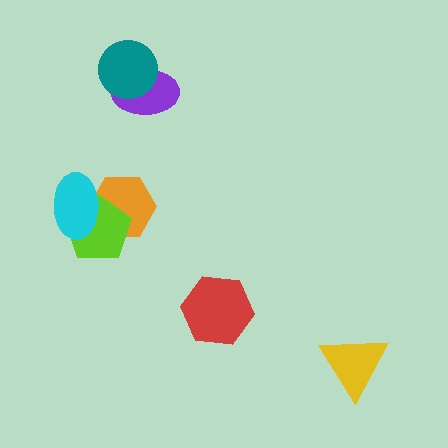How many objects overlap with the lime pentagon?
2 objects overlap with the lime pentagon.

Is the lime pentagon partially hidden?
Yes, it is partially covered by another shape.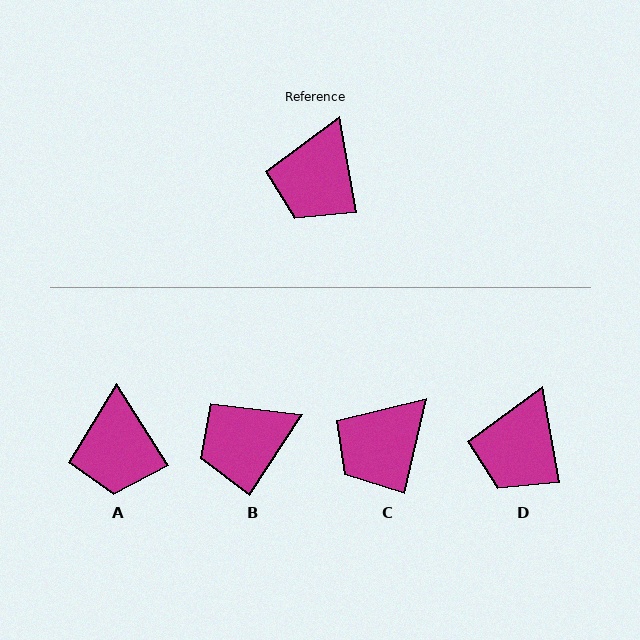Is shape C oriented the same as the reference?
No, it is off by about 23 degrees.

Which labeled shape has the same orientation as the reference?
D.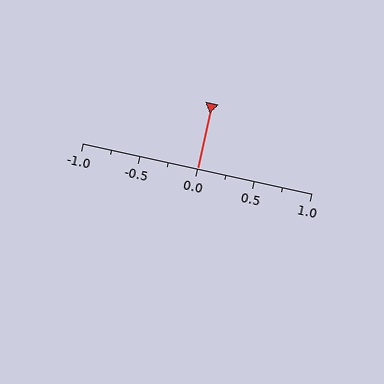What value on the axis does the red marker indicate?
The marker indicates approximately 0.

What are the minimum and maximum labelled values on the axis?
The axis runs from -1.0 to 1.0.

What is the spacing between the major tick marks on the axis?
The major ticks are spaced 0.5 apart.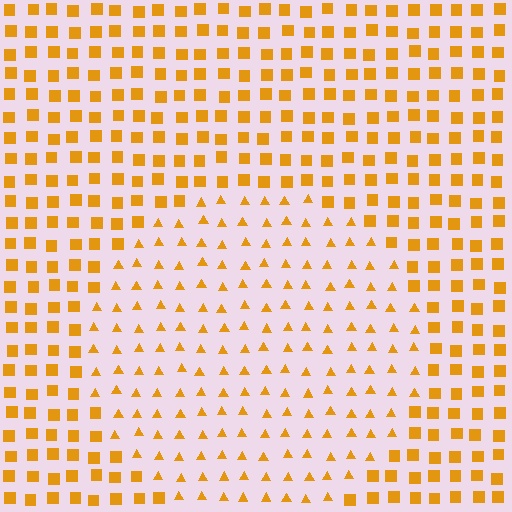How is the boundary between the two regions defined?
The boundary is defined by a change in element shape: triangles inside vs. squares outside. All elements share the same color and spacing.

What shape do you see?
I see a circle.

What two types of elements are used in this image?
The image uses triangles inside the circle region and squares outside it.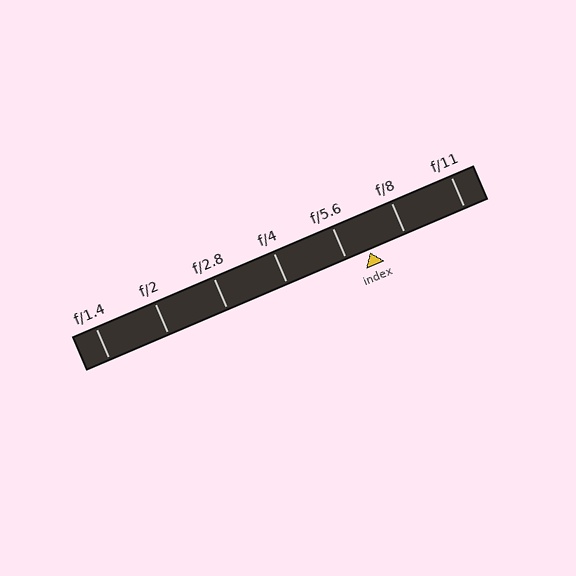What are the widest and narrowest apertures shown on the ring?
The widest aperture shown is f/1.4 and the narrowest is f/11.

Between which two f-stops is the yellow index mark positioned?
The index mark is between f/5.6 and f/8.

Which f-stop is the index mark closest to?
The index mark is closest to f/5.6.